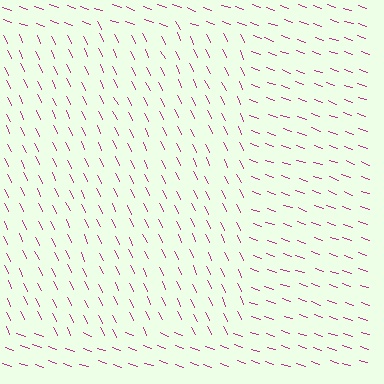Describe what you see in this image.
The image is filled with small magenta line segments. A rectangle region in the image has lines oriented differently from the surrounding lines, creating a visible texture boundary.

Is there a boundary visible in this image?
Yes, there is a texture boundary formed by a change in line orientation.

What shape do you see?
I see a rectangle.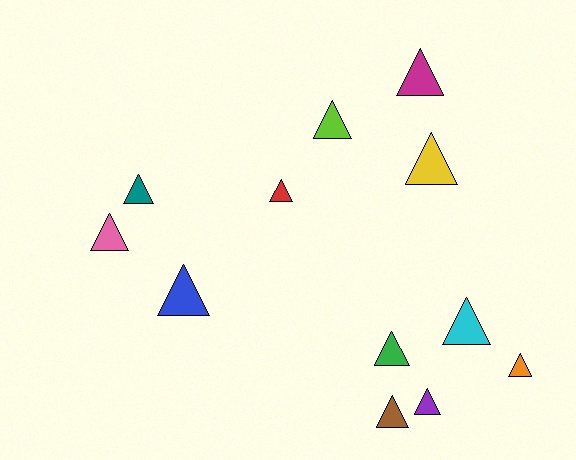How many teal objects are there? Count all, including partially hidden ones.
There is 1 teal object.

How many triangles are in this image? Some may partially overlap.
There are 12 triangles.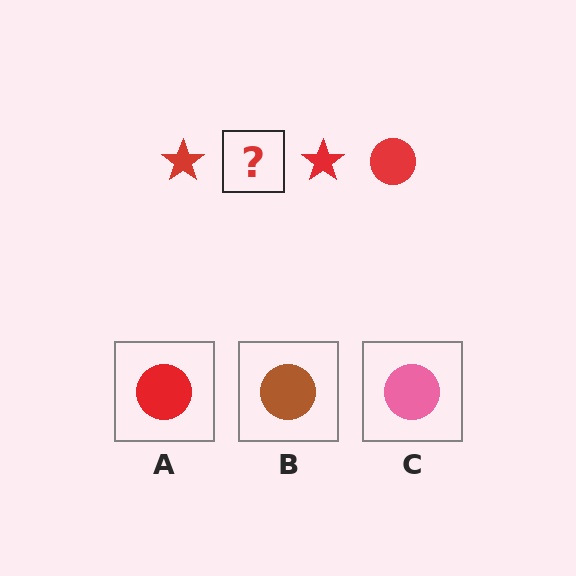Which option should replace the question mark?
Option A.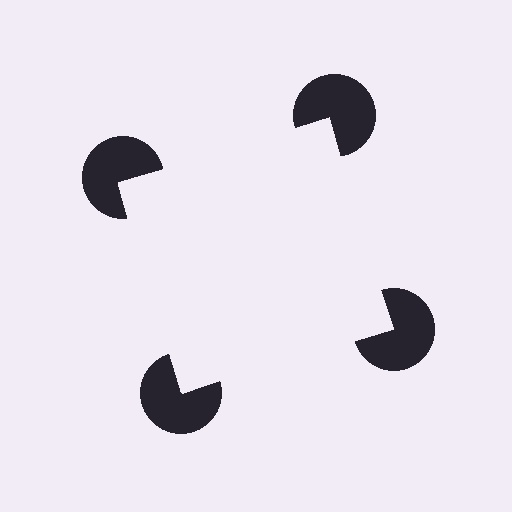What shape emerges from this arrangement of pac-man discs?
An illusory square — its edges are inferred from the aligned wedge cuts in the pac-man discs, not physically drawn.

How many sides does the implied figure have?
4 sides.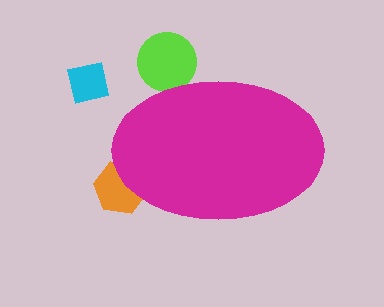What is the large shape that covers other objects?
A magenta ellipse.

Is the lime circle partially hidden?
Yes, the lime circle is partially hidden behind the magenta ellipse.